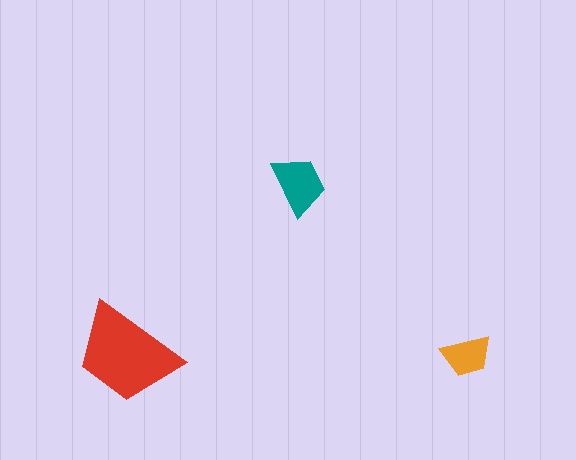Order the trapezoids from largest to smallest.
the red one, the teal one, the orange one.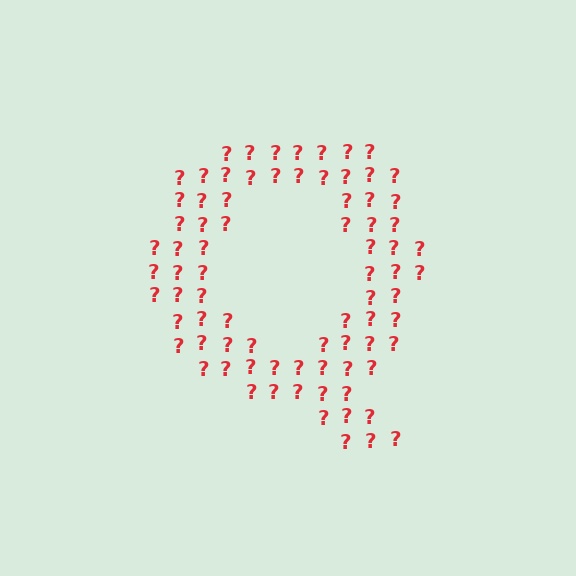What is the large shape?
The large shape is the letter Q.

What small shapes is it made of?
It is made of small question marks.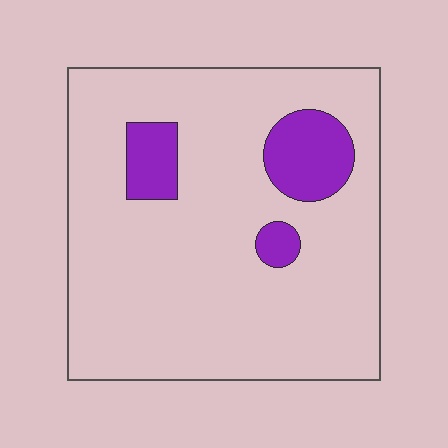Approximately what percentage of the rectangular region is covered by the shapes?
Approximately 15%.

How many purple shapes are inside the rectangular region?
3.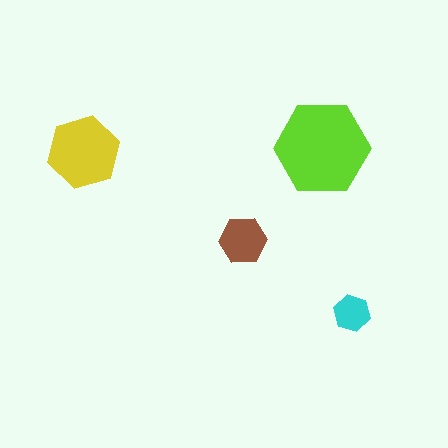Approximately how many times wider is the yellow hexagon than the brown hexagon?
About 1.5 times wider.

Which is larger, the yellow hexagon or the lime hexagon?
The lime one.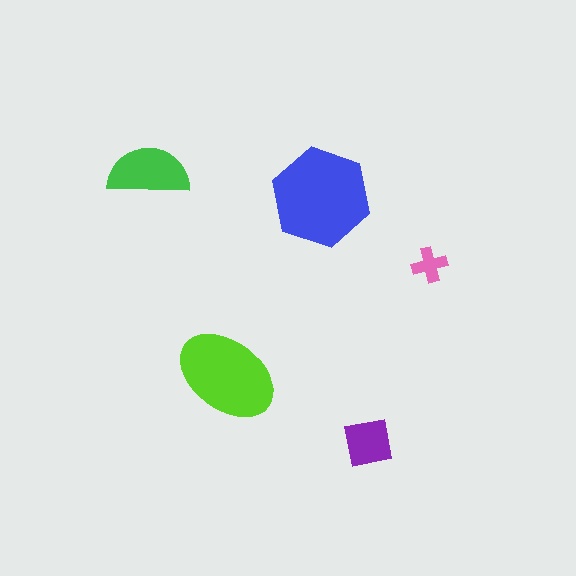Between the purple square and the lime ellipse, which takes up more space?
The lime ellipse.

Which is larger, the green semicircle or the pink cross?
The green semicircle.